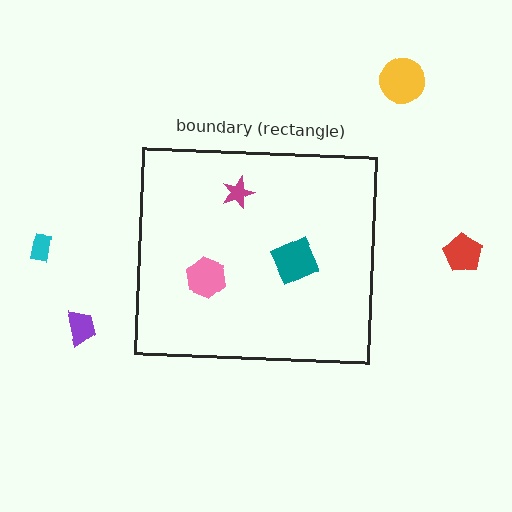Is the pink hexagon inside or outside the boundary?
Inside.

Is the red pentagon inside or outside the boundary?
Outside.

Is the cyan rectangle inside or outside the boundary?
Outside.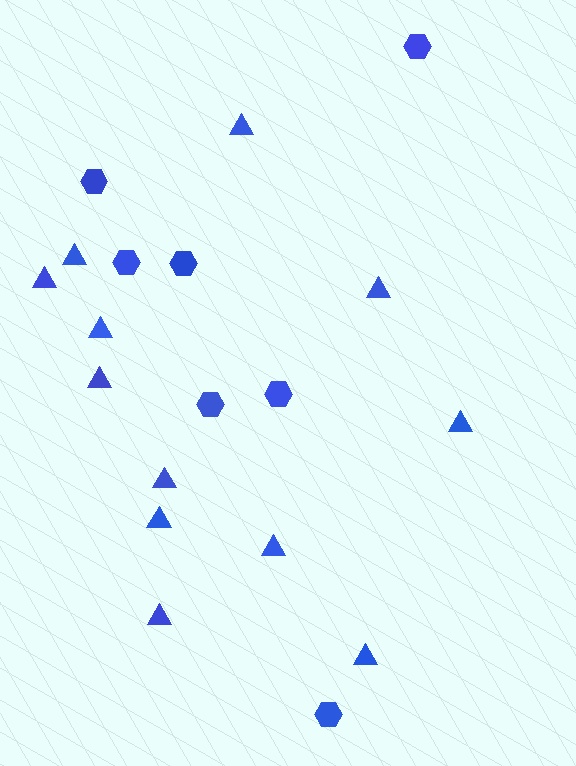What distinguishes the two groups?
There are 2 groups: one group of hexagons (7) and one group of triangles (12).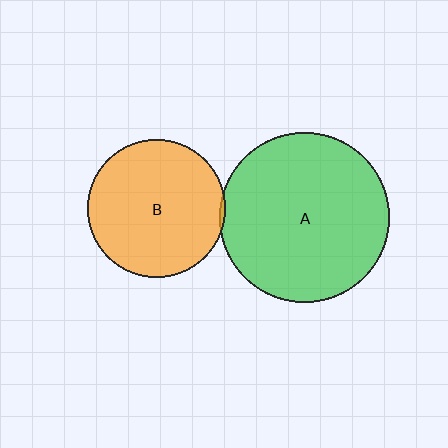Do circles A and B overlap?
Yes.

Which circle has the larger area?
Circle A (green).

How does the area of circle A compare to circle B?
Approximately 1.5 times.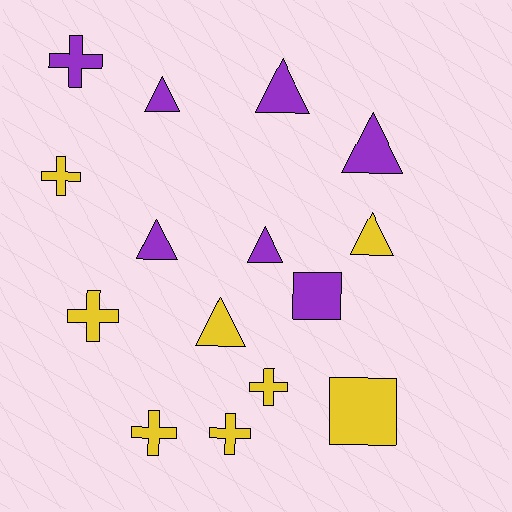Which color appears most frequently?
Yellow, with 8 objects.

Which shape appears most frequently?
Triangle, with 7 objects.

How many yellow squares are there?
There is 1 yellow square.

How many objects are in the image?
There are 15 objects.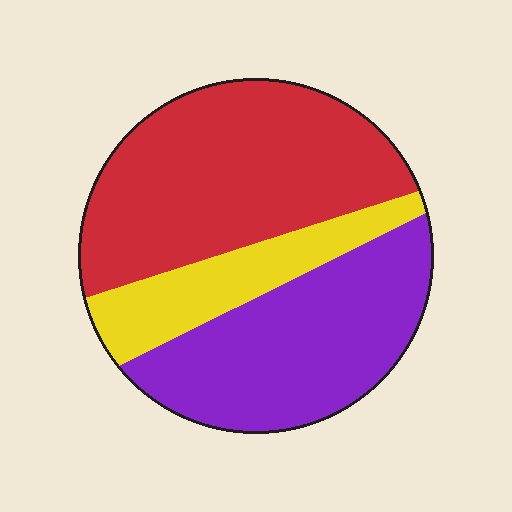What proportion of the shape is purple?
Purple covers roughly 35% of the shape.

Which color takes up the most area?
Red, at roughly 45%.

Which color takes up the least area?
Yellow, at roughly 20%.